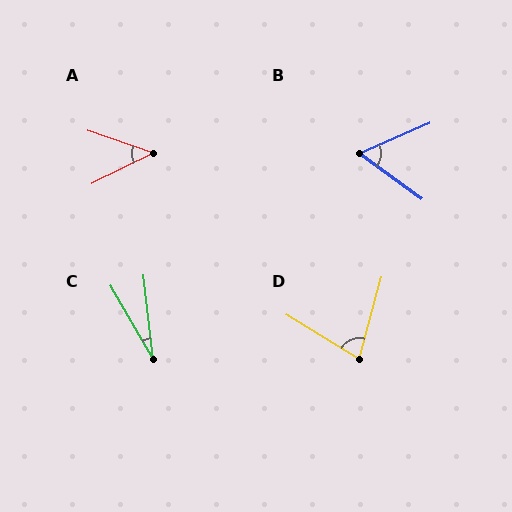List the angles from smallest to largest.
C (23°), A (46°), B (60°), D (74°).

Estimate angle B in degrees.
Approximately 60 degrees.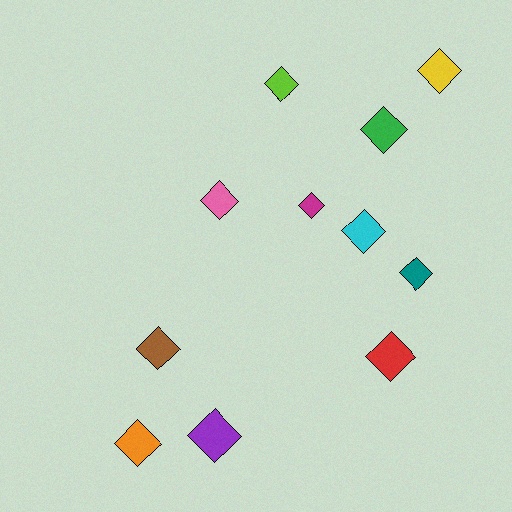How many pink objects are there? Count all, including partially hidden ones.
There is 1 pink object.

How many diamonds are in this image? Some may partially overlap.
There are 11 diamonds.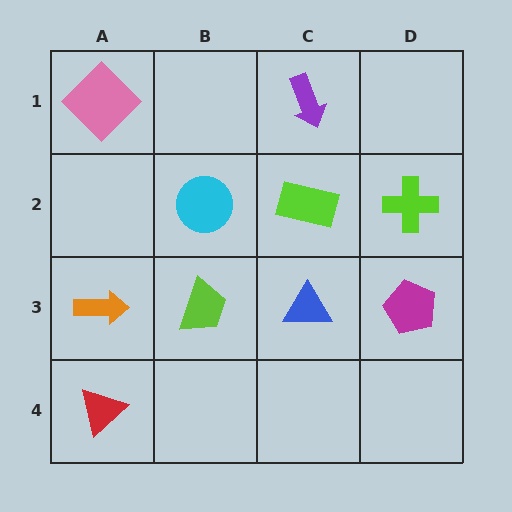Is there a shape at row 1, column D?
No, that cell is empty.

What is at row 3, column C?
A blue triangle.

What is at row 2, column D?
A lime cross.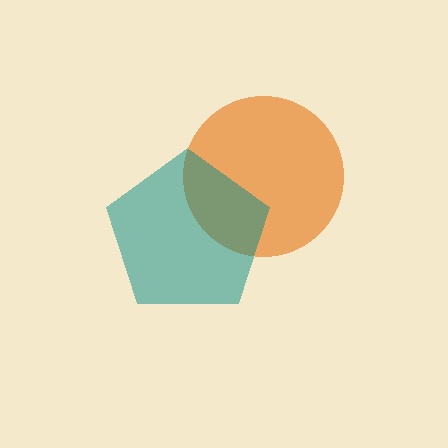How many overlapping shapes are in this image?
There are 2 overlapping shapes in the image.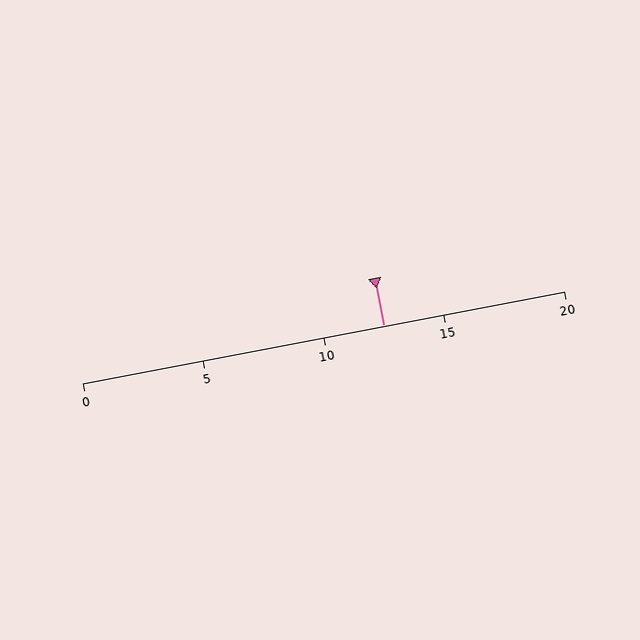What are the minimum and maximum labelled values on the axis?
The axis runs from 0 to 20.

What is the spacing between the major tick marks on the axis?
The major ticks are spaced 5 apart.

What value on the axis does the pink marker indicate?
The marker indicates approximately 12.5.